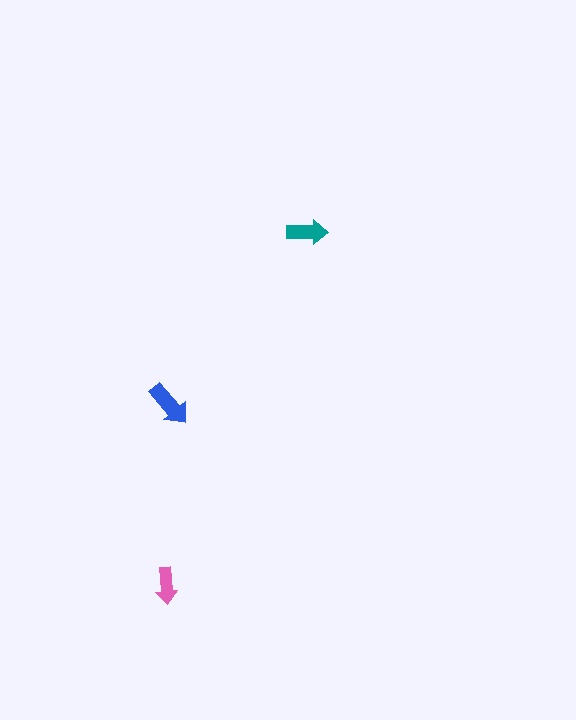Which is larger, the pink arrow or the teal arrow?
The teal one.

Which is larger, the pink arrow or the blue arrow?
The blue one.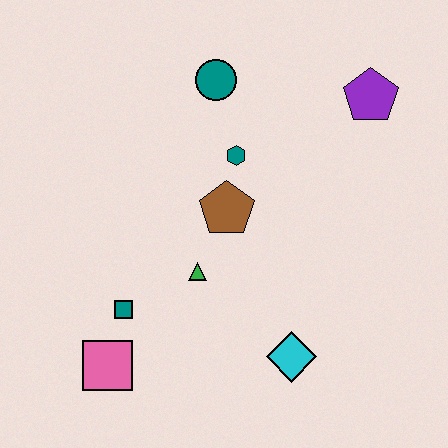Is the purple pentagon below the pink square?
No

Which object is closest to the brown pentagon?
The teal hexagon is closest to the brown pentagon.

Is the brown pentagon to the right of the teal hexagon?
No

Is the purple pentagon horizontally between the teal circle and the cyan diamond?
No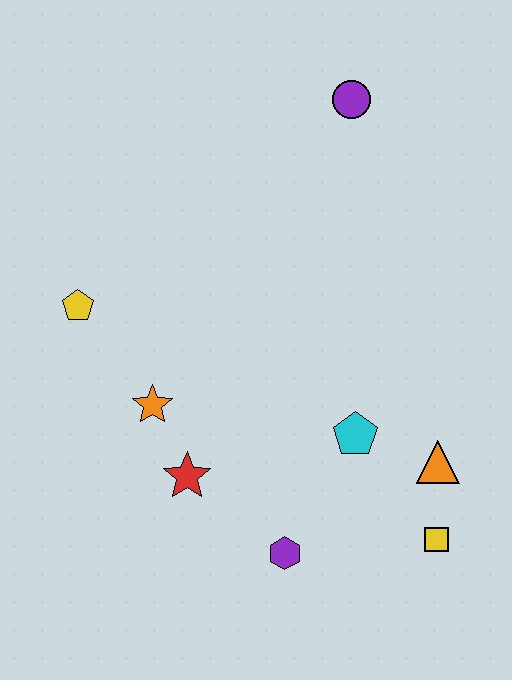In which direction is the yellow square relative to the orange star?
The yellow square is to the right of the orange star.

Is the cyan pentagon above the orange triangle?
Yes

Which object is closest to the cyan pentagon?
The orange triangle is closest to the cyan pentagon.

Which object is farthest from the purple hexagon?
The purple circle is farthest from the purple hexagon.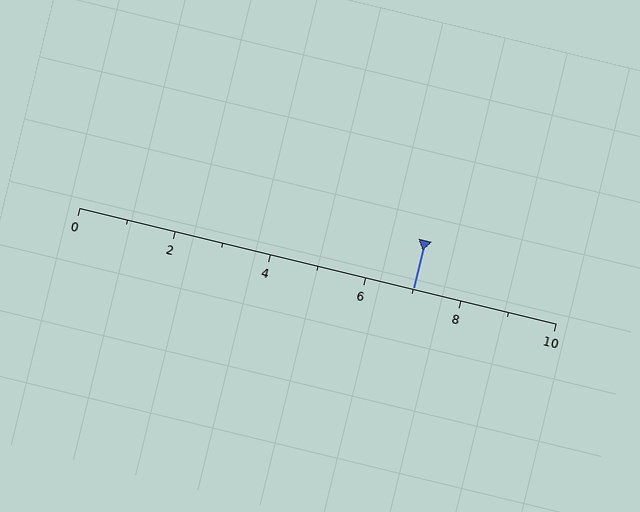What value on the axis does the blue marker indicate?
The marker indicates approximately 7.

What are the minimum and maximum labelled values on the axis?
The axis runs from 0 to 10.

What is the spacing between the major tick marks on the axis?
The major ticks are spaced 2 apart.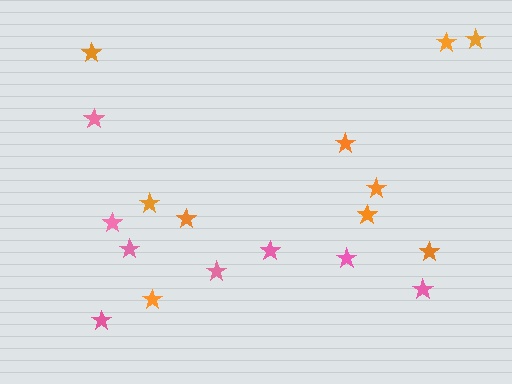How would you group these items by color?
There are 2 groups: one group of pink stars (8) and one group of orange stars (10).